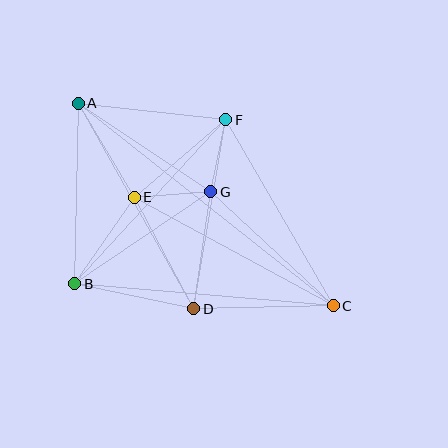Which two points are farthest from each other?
Points A and C are farthest from each other.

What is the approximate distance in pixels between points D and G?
The distance between D and G is approximately 118 pixels.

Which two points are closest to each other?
Points F and G are closest to each other.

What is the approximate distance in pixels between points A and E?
The distance between A and E is approximately 110 pixels.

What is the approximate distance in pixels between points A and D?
The distance between A and D is approximately 236 pixels.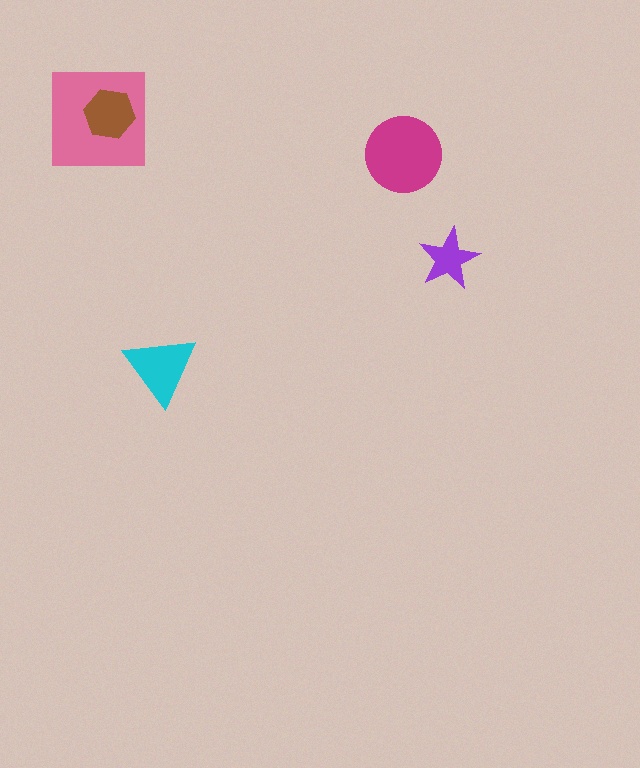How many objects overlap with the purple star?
0 objects overlap with the purple star.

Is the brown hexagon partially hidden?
No, no other shape covers it.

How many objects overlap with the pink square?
1 object overlaps with the pink square.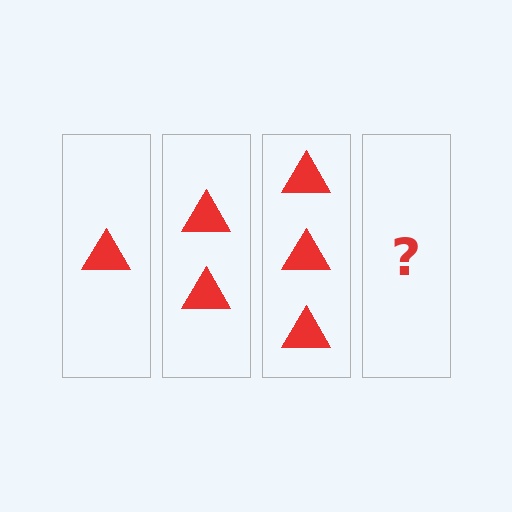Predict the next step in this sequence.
The next step is 4 triangles.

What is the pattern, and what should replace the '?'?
The pattern is that each step adds one more triangle. The '?' should be 4 triangles.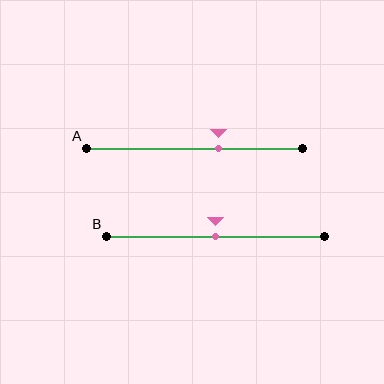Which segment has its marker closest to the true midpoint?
Segment B has its marker closest to the true midpoint.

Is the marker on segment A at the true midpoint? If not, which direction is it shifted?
No, the marker on segment A is shifted to the right by about 11% of the segment length.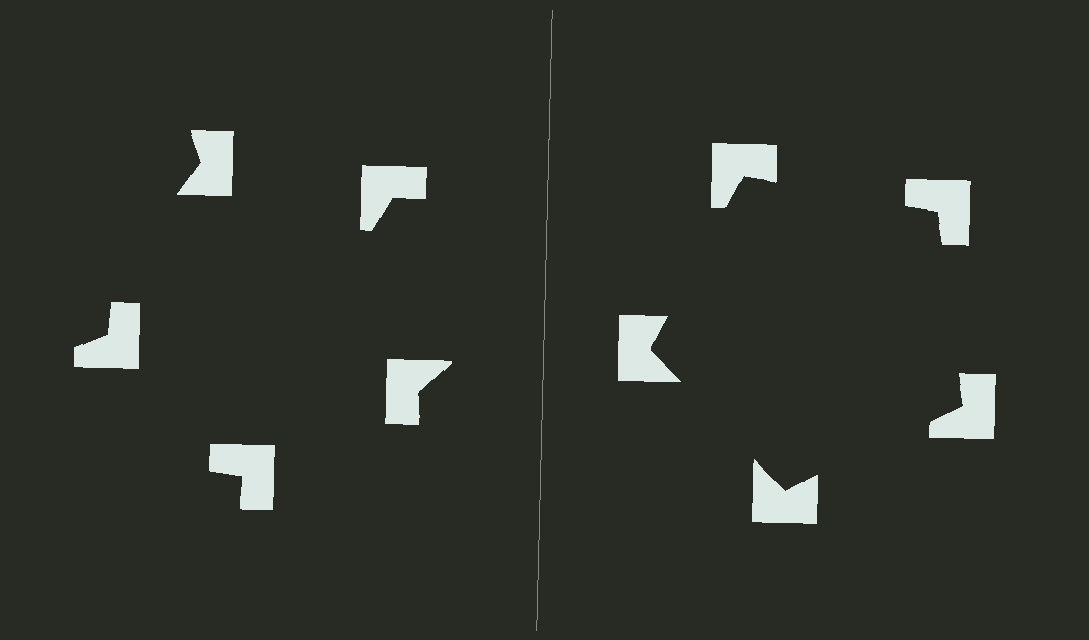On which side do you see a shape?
An illusory pentagon appears on the right side. On the left side the wedge cuts are rotated, so no coherent shape forms.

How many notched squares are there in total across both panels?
10 — 5 on each side.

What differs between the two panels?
The notched squares are positioned identically on both sides; only the wedge orientations differ. On the right they align to a pentagon; on the left they are misaligned.